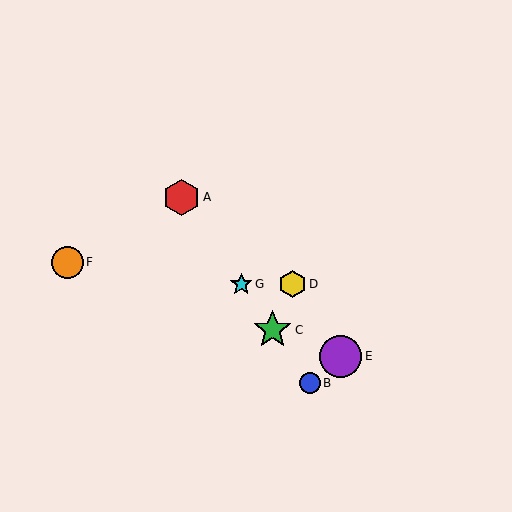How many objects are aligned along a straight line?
4 objects (A, B, C, G) are aligned along a straight line.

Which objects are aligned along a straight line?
Objects A, B, C, G are aligned along a straight line.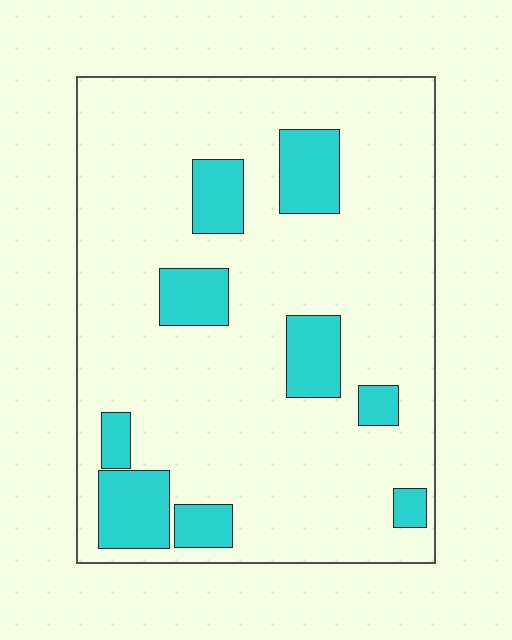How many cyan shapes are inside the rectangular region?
9.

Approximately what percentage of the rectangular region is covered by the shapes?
Approximately 20%.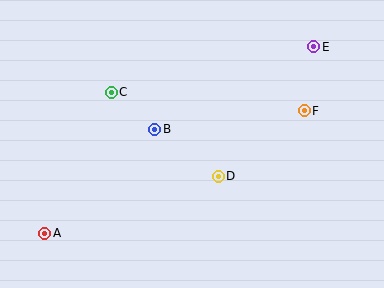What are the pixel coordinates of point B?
Point B is at (155, 129).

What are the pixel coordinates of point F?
Point F is at (304, 111).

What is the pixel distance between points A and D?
The distance between A and D is 183 pixels.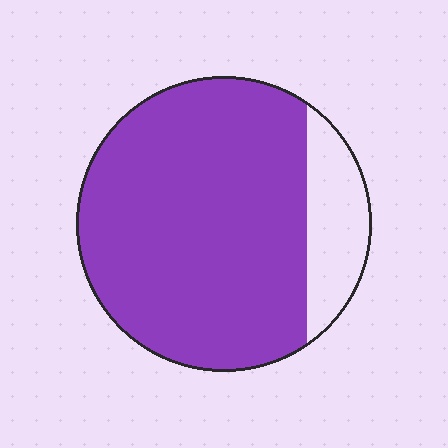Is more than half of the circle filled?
Yes.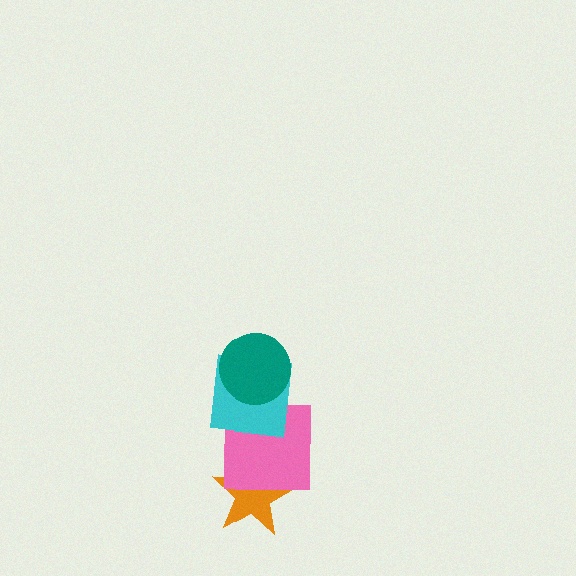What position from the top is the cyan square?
The cyan square is 2nd from the top.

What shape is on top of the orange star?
The pink square is on top of the orange star.